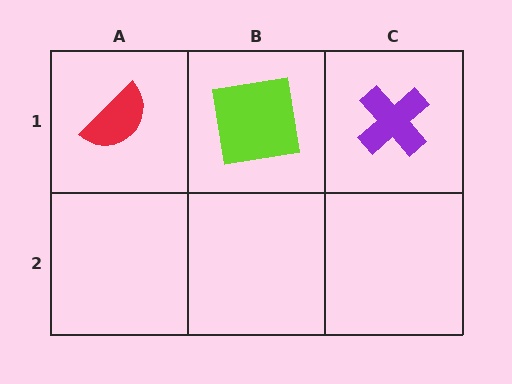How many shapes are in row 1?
3 shapes.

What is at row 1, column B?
A lime square.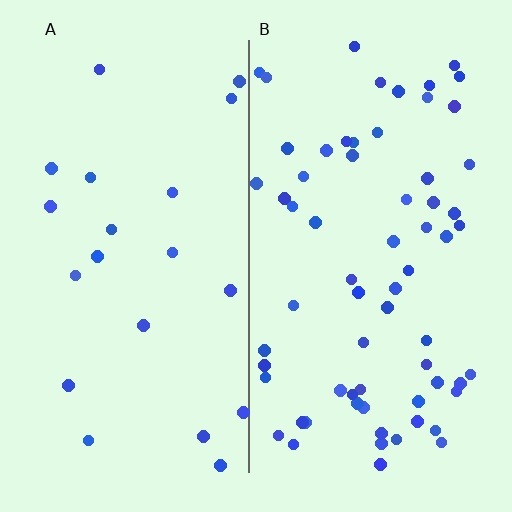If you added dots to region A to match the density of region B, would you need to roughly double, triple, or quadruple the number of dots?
Approximately triple.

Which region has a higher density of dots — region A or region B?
B (the right).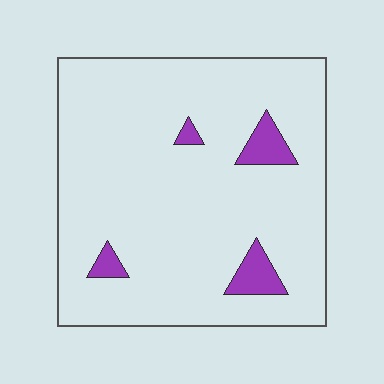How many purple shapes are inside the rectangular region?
4.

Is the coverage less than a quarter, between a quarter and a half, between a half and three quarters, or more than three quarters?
Less than a quarter.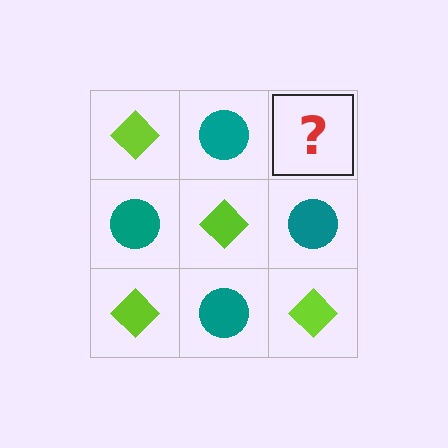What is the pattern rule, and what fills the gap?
The rule is that it alternates lime diamond and teal circle in a checkerboard pattern. The gap should be filled with a lime diamond.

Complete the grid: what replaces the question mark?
The question mark should be replaced with a lime diamond.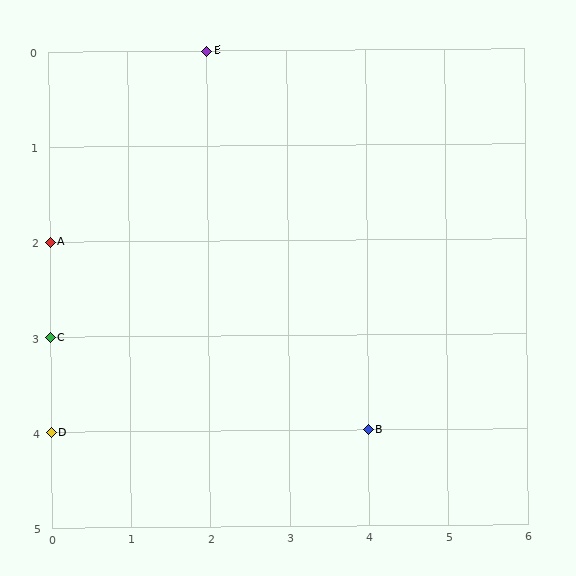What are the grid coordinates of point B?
Point B is at grid coordinates (4, 4).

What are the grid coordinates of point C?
Point C is at grid coordinates (0, 3).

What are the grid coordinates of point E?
Point E is at grid coordinates (2, 0).